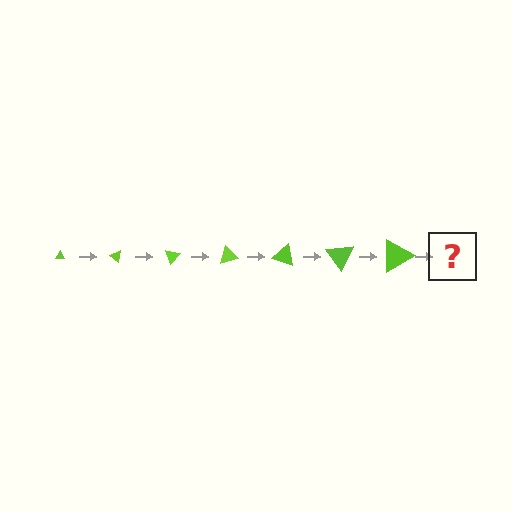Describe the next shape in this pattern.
It should be a triangle, larger than the previous one and rotated 245 degrees from the start.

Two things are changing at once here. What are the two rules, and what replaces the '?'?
The two rules are that the triangle grows larger each step and it rotates 35 degrees each step. The '?' should be a triangle, larger than the previous one and rotated 245 degrees from the start.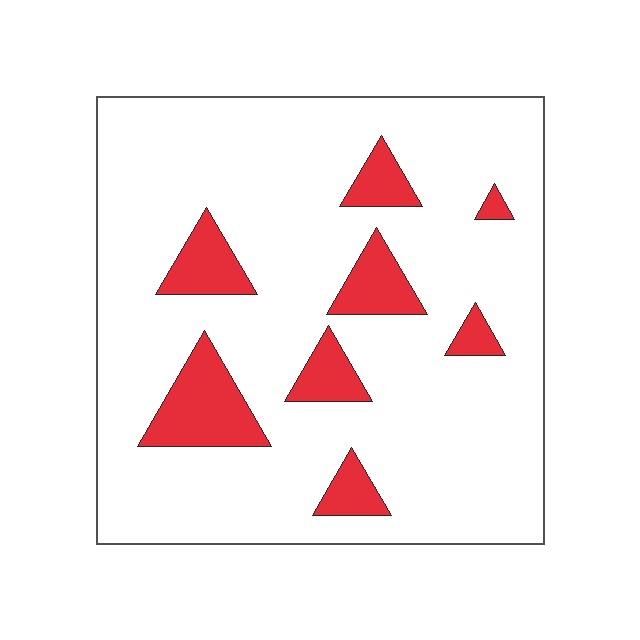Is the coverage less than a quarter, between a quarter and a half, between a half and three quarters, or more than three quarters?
Less than a quarter.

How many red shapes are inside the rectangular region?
8.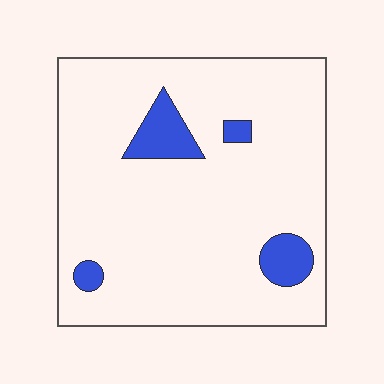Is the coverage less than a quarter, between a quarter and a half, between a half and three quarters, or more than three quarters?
Less than a quarter.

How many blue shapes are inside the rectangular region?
4.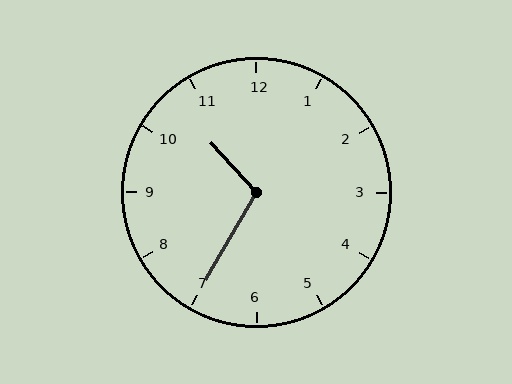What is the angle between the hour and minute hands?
Approximately 108 degrees.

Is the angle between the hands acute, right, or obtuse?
It is obtuse.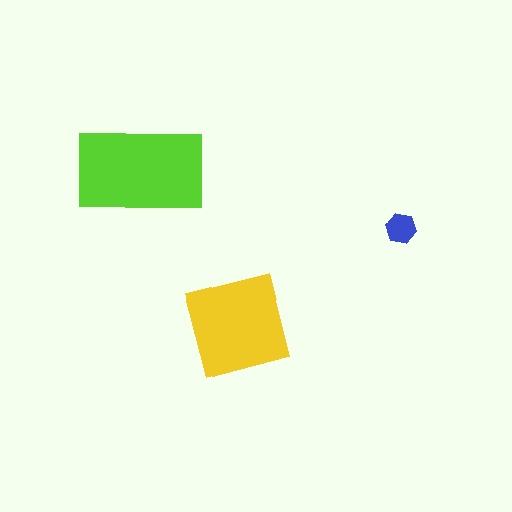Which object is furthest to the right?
The blue hexagon is rightmost.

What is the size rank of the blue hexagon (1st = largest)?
3rd.